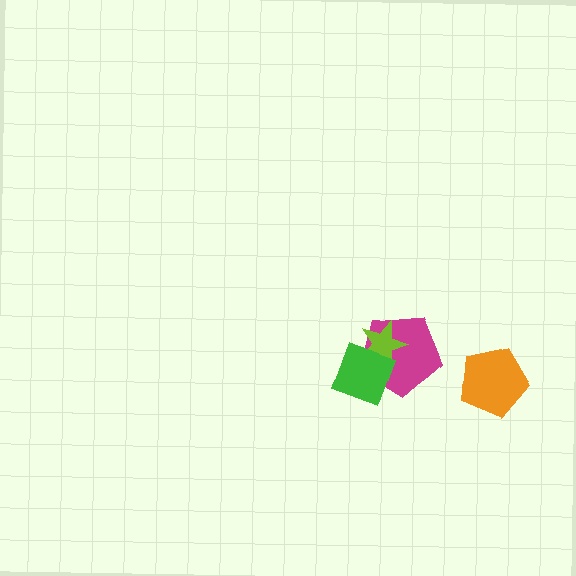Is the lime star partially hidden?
Yes, it is partially covered by another shape.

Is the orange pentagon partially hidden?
No, no other shape covers it.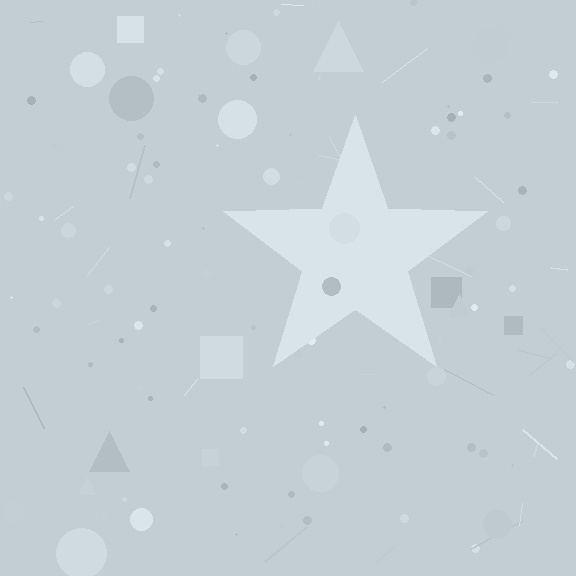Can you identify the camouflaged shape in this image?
The camouflaged shape is a star.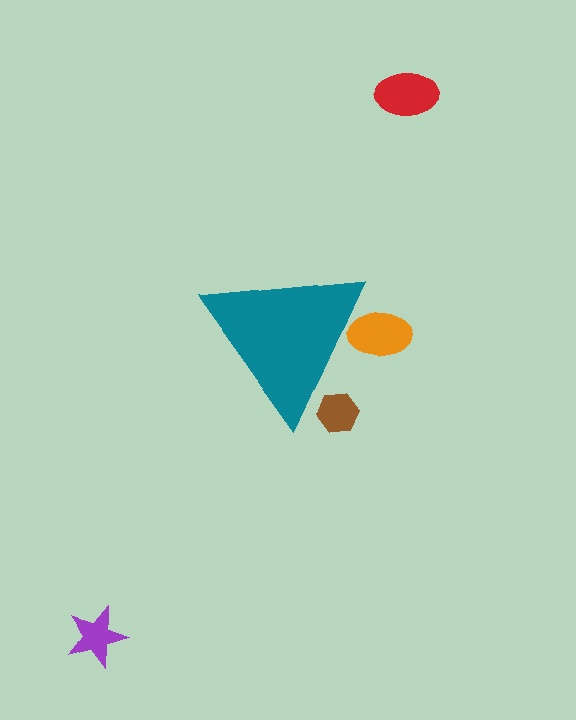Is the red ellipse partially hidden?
No, the red ellipse is fully visible.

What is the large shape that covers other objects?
A teal triangle.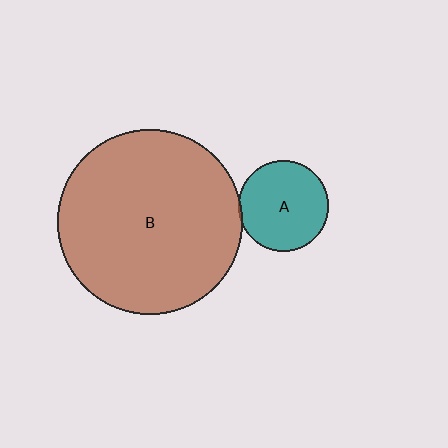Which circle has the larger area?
Circle B (brown).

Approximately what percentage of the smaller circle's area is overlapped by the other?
Approximately 5%.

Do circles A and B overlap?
Yes.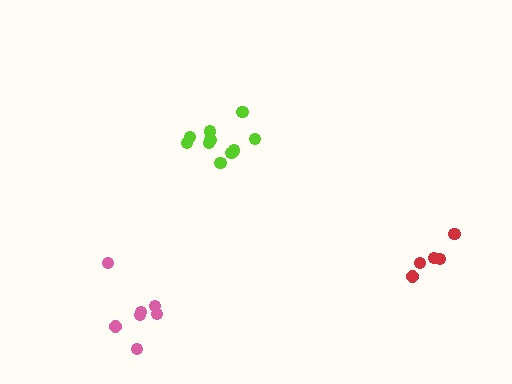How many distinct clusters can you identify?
There are 3 distinct clusters.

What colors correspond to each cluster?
The clusters are colored: pink, lime, red.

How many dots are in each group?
Group 1: 7 dots, Group 2: 10 dots, Group 3: 5 dots (22 total).